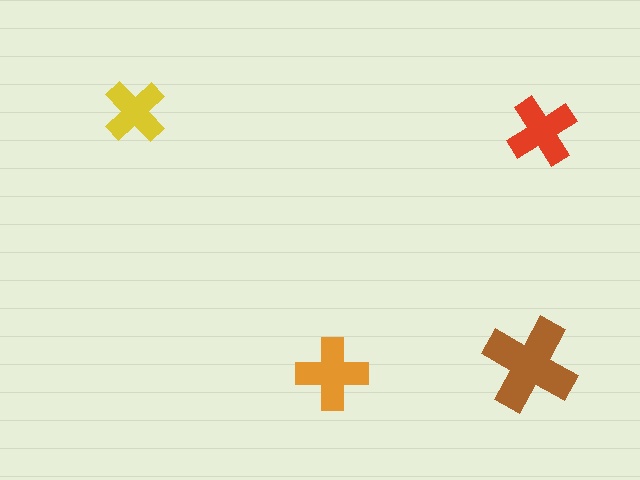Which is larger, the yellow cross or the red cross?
The red one.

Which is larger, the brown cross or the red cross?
The brown one.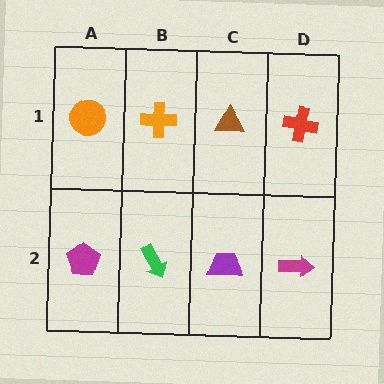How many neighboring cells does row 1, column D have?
2.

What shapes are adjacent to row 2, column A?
An orange circle (row 1, column A), a green arrow (row 2, column B).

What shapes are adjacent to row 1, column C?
A purple trapezoid (row 2, column C), an orange cross (row 1, column B), a red cross (row 1, column D).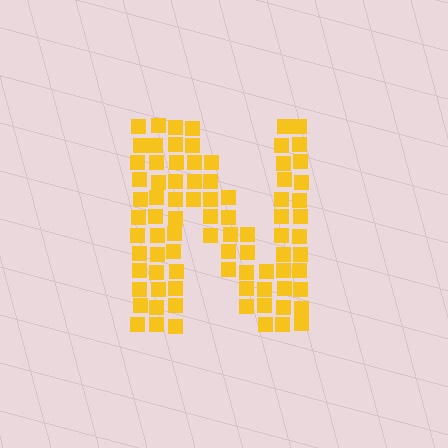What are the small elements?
The small elements are squares.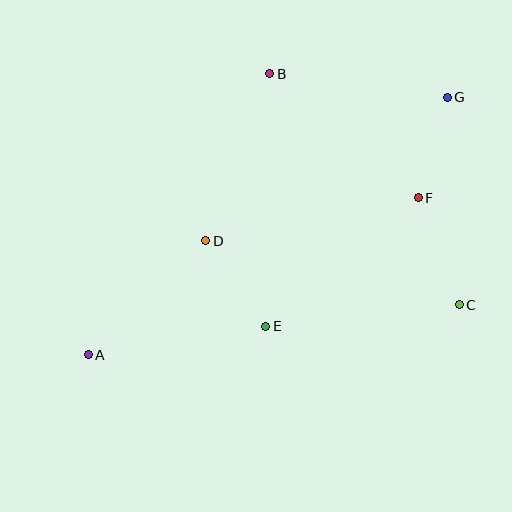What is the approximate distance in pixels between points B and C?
The distance between B and C is approximately 299 pixels.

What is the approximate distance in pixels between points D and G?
The distance between D and G is approximately 281 pixels.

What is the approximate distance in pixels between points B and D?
The distance between B and D is approximately 179 pixels.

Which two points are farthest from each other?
Points A and G are farthest from each other.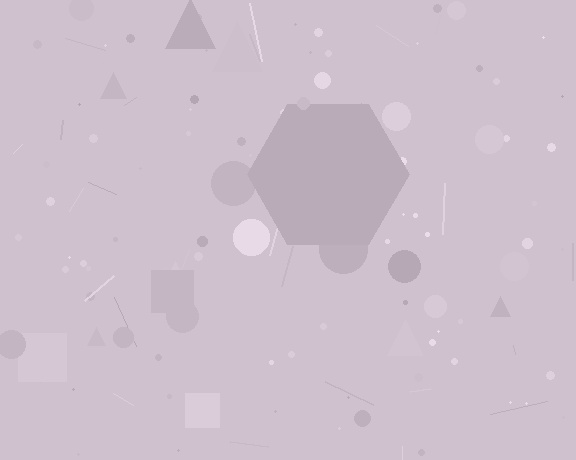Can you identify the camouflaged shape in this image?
The camouflaged shape is a hexagon.